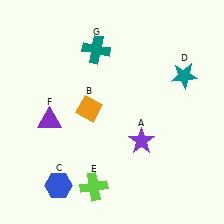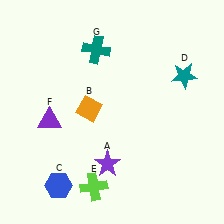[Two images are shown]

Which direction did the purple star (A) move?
The purple star (A) moved left.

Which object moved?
The purple star (A) moved left.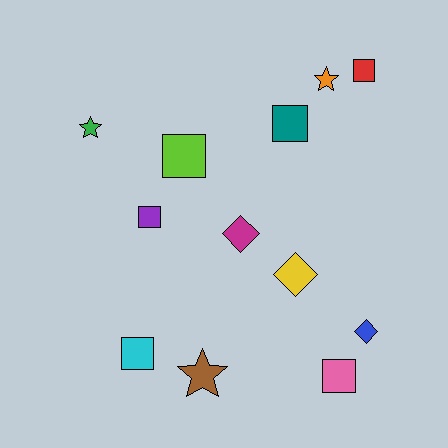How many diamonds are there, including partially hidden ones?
There are 3 diamonds.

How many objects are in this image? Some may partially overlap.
There are 12 objects.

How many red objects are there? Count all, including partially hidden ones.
There is 1 red object.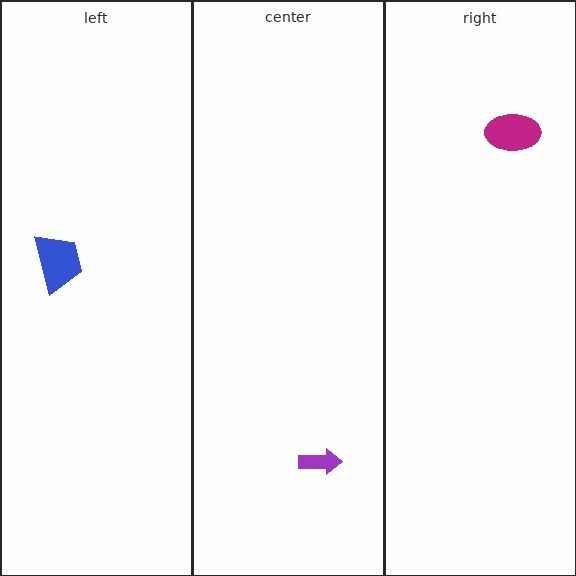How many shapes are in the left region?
1.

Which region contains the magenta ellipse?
The right region.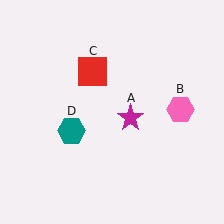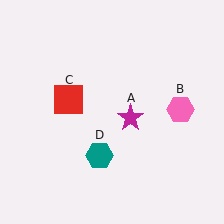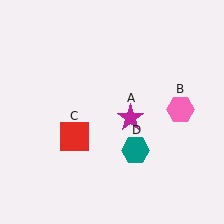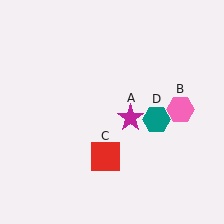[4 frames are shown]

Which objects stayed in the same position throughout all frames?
Magenta star (object A) and pink hexagon (object B) remained stationary.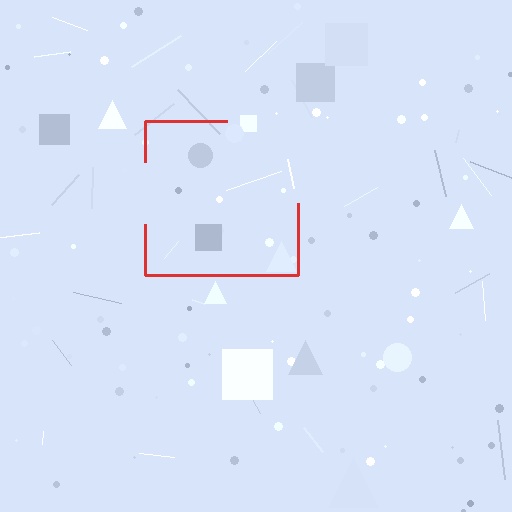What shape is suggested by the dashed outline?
The dashed outline suggests a square.